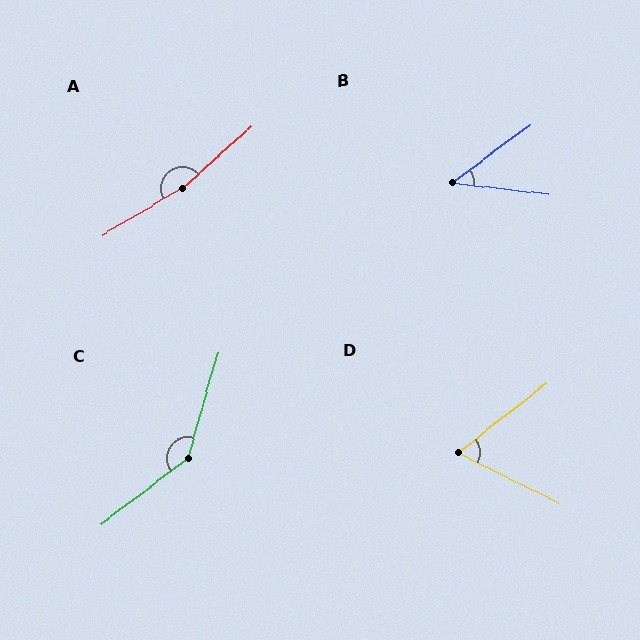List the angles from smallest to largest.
B (43°), D (64°), C (143°), A (169°).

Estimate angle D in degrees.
Approximately 64 degrees.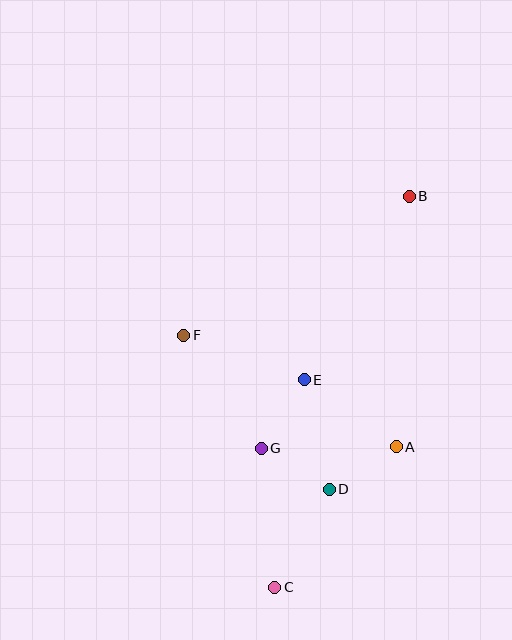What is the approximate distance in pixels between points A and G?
The distance between A and G is approximately 135 pixels.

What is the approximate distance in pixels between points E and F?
The distance between E and F is approximately 128 pixels.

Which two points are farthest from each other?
Points B and C are farthest from each other.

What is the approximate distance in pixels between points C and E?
The distance between C and E is approximately 210 pixels.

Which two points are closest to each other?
Points A and D are closest to each other.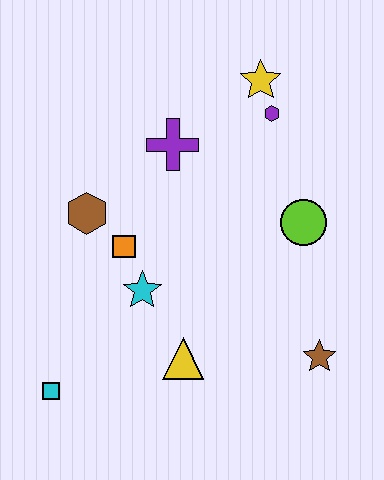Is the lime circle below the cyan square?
No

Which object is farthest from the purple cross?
The cyan square is farthest from the purple cross.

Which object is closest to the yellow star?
The purple hexagon is closest to the yellow star.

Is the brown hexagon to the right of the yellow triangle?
No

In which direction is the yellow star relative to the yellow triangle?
The yellow star is above the yellow triangle.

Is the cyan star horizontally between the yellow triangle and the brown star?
No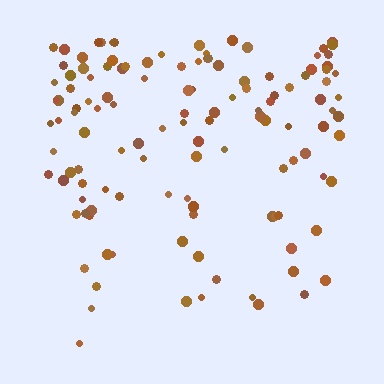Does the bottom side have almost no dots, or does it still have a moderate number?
Still a moderate number, just noticeably fewer than the top.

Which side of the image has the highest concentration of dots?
The top.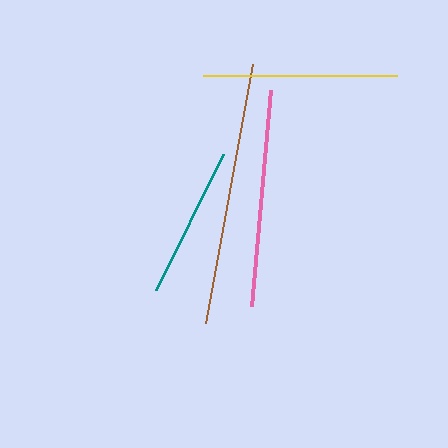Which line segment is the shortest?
The teal line is the shortest at approximately 151 pixels.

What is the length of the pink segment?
The pink segment is approximately 217 pixels long.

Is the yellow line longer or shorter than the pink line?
The pink line is longer than the yellow line.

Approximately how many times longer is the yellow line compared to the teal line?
The yellow line is approximately 1.3 times the length of the teal line.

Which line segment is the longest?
The brown line is the longest at approximately 263 pixels.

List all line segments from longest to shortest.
From longest to shortest: brown, pink, yellow, teal.